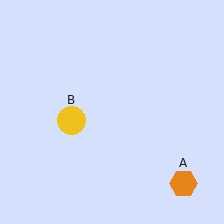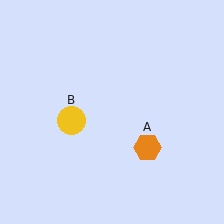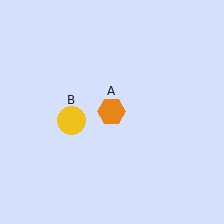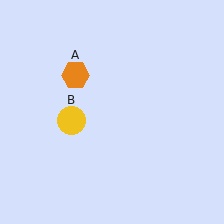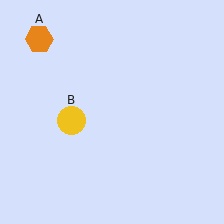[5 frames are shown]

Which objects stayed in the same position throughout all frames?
Yellow circle (object B) remained stationary.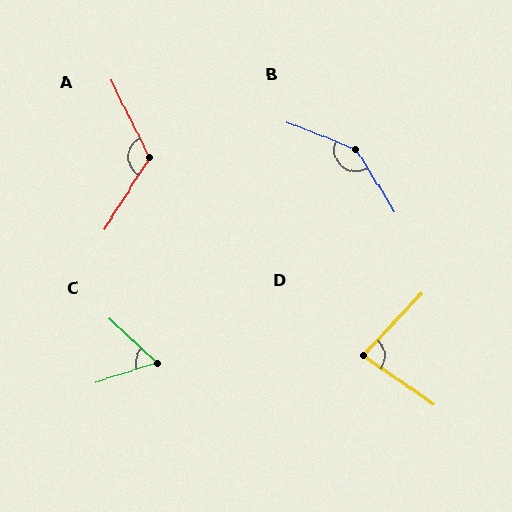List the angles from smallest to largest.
C (61°), D (82°), A (122°), B (143°).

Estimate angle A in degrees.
Approximately 122 degrees.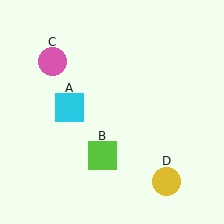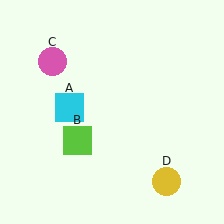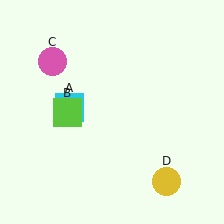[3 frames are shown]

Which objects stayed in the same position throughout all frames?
Cyan square (object A) and pink circle (object C) and yellow circle (object D) remained stationary.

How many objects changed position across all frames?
1 object changed position: lime square (object B).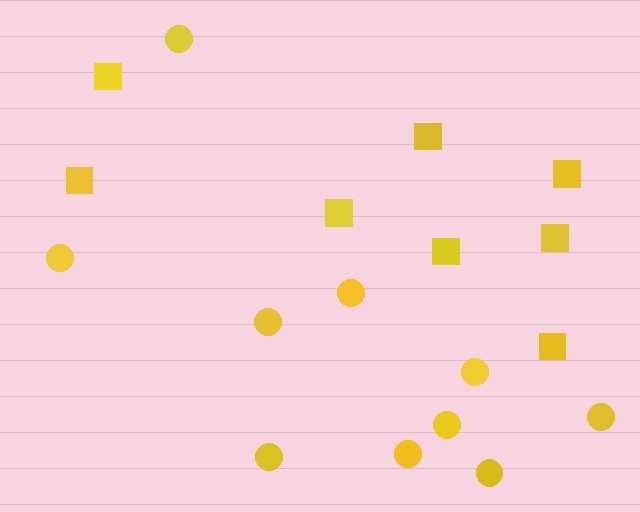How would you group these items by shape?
There are 2 groups: one group of circles (10) and one group of squares (8).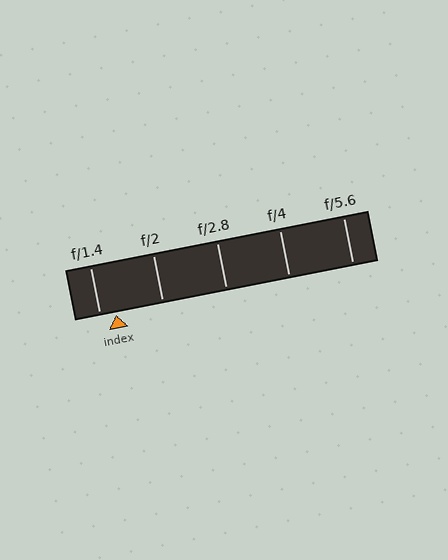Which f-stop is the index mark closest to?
The index mark is closest to f/1.4.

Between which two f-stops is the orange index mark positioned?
The index mark is between f/1.4 and f/2.